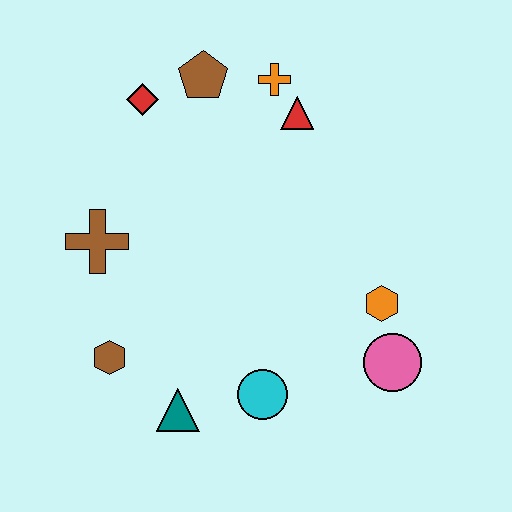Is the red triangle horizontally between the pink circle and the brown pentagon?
Yes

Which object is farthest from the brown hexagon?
The orange cross is farthest from the brown hexagon.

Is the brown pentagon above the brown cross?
Yes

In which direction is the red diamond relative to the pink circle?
The red diamond is above the pink circle.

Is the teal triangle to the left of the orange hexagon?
Yes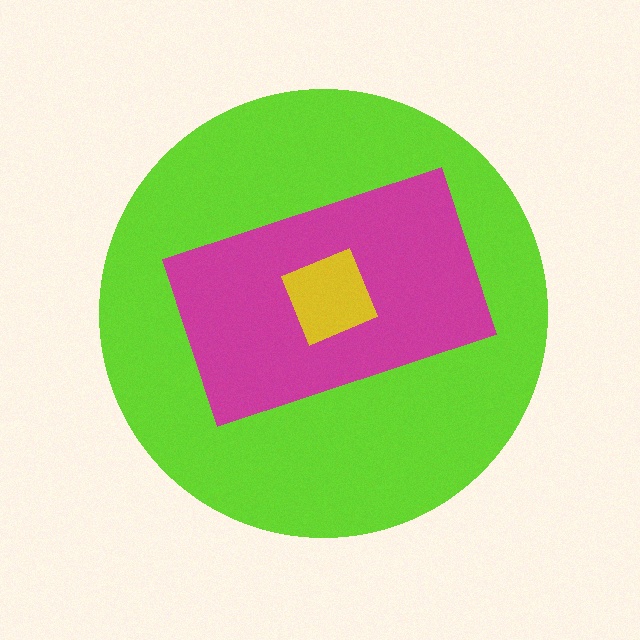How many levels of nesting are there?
3.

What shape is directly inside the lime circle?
The magenta rectangle.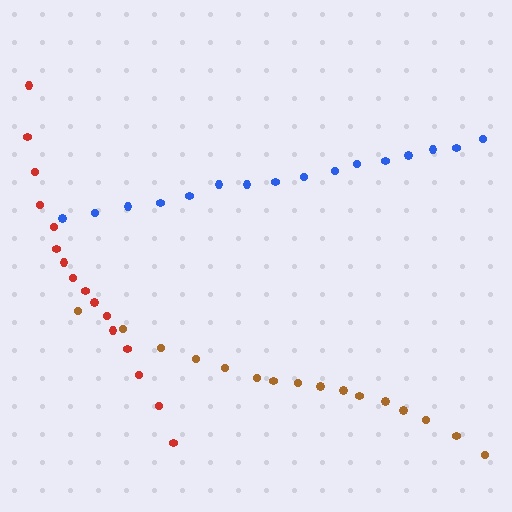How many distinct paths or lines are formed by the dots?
There are 3 distinct paths.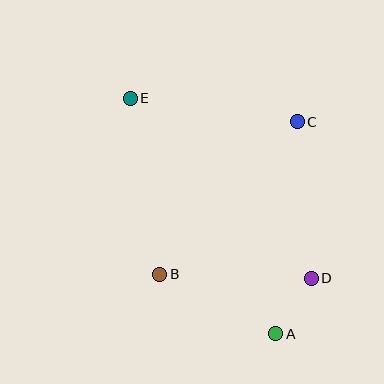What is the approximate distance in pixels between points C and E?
The distance between C and E is approximately 169 pixels.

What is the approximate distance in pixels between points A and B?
The distance between A and B is approximately 130 pixels.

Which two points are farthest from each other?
Points A and E are farthest from each other.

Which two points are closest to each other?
Points A and D are closest to each other.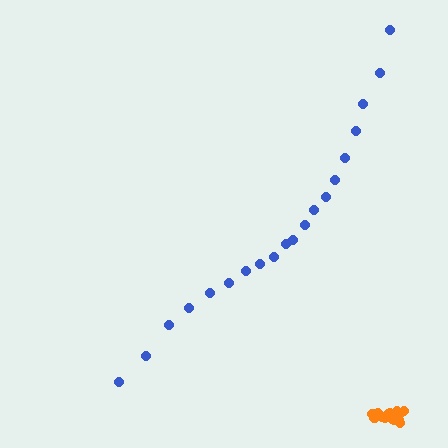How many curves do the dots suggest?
There are 2 distinct paths.